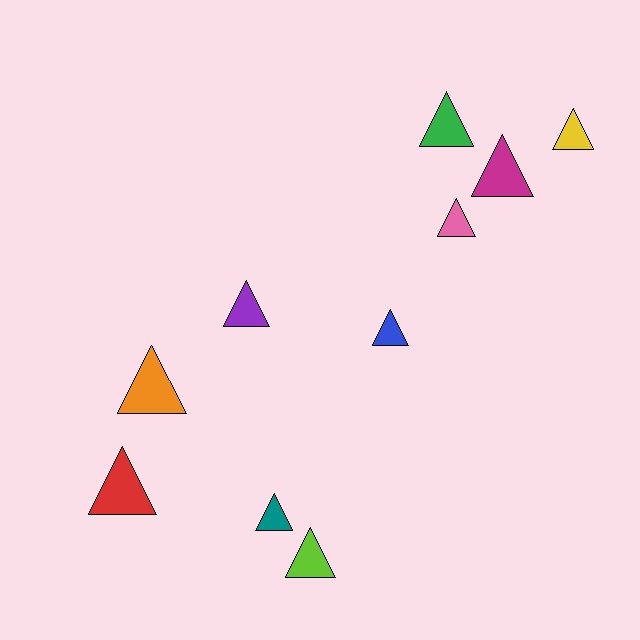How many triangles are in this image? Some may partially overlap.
There are 10 triangles.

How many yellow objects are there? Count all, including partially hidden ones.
There is 1 yellow object.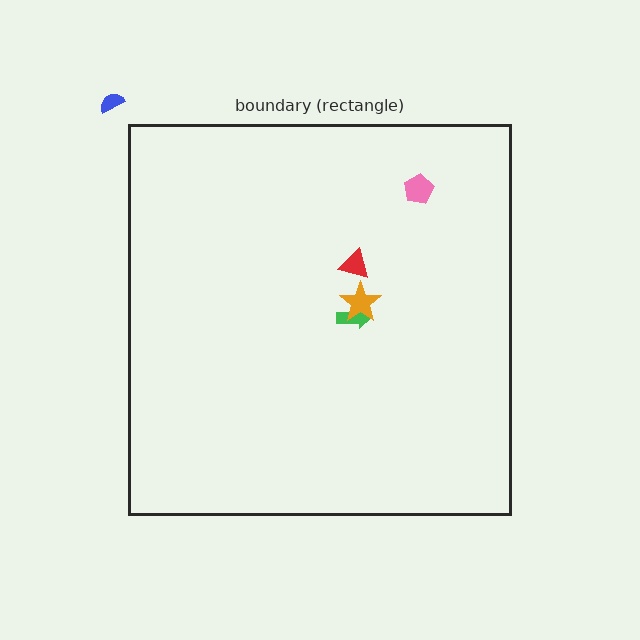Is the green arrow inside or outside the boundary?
Inside.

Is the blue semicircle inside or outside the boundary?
Outside.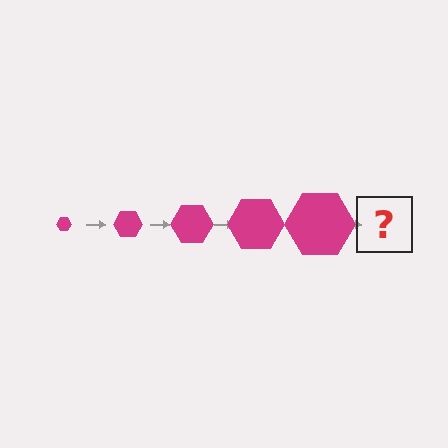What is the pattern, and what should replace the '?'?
The pattern is that the hexagon gets progressively larger each step. The '?' should be a magenta hexagon, larger than the previous one.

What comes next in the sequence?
The next element should be a magenta hexagon, larger than the previous one.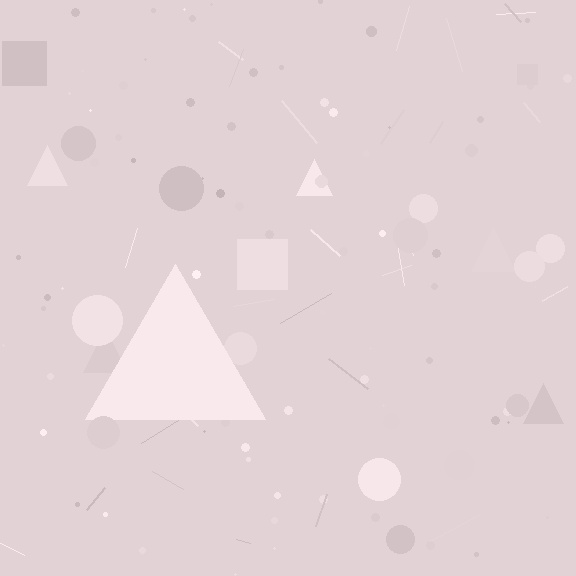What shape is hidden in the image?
A triangle is hidden in the image.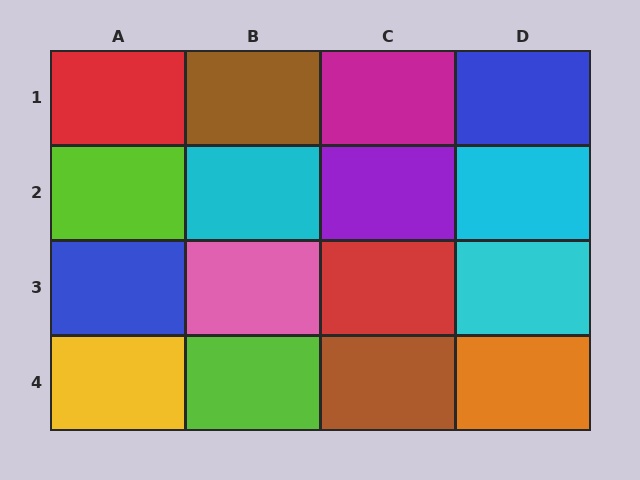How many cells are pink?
1 cell is pink.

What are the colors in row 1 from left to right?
Red, brown, magenta, blue.